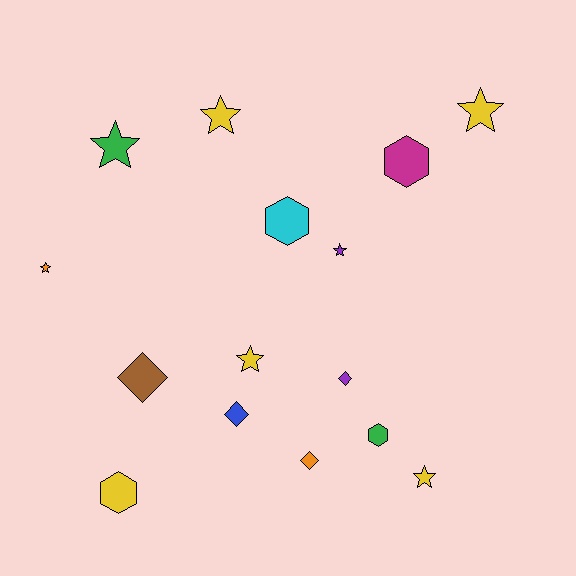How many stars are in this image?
There are 7 stars.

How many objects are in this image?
There are 15 objects.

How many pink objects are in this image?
There are no pink objects.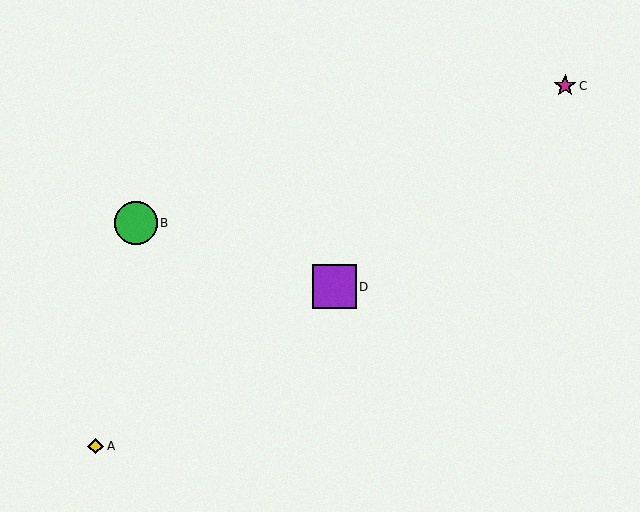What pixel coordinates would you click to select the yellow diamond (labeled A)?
Click at (96, 446) to select the yellow diamond A.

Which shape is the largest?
The purple square (labeled D) is the largest.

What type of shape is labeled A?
Shape A is a yellow diamond.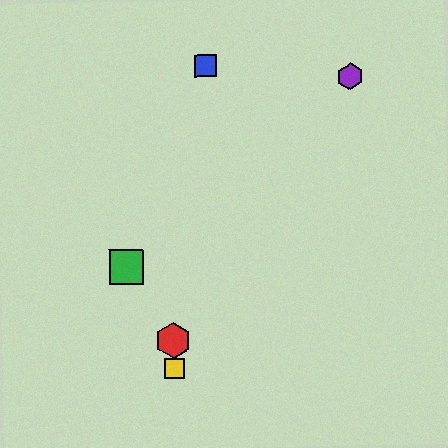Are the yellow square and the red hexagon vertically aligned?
Yes, both are at x≈174.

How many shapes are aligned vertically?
2 shapes (the red hexagon, the yellow square) are aligned vertically.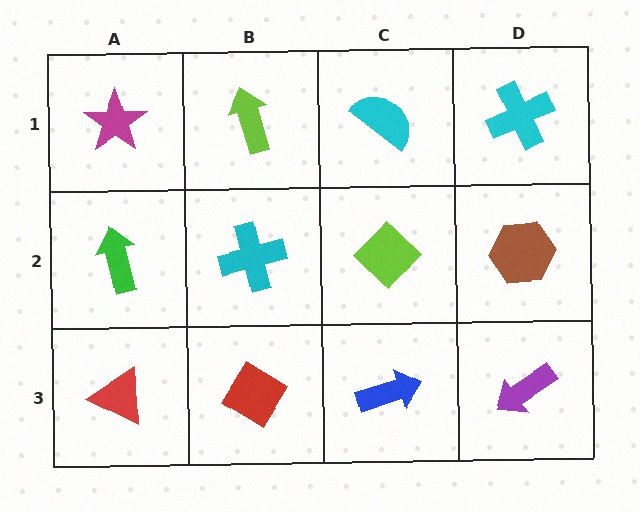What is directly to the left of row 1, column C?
A lime arrow.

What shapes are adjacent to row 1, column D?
A brown hexagon (row 2, column D), a cyan semicircle (row 1, column C).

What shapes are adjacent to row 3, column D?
A brown hexagon (row 2, column D), a blue arrow (row 3, column C).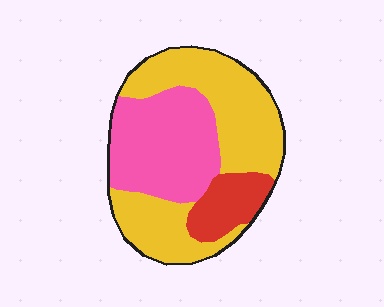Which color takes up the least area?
Red, at roughly 15%.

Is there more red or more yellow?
Yellow.